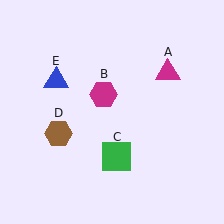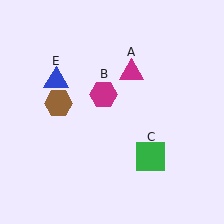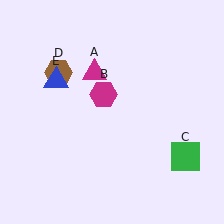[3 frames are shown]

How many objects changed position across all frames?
3 objects changed position: magenta triangle (object A), green square (object C), brown hexagon (object D).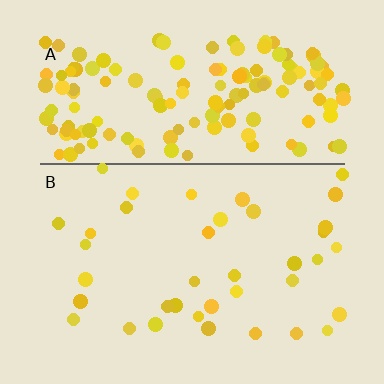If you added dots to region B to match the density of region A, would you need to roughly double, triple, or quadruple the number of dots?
Approximately quadruple.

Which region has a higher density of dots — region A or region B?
A (the top).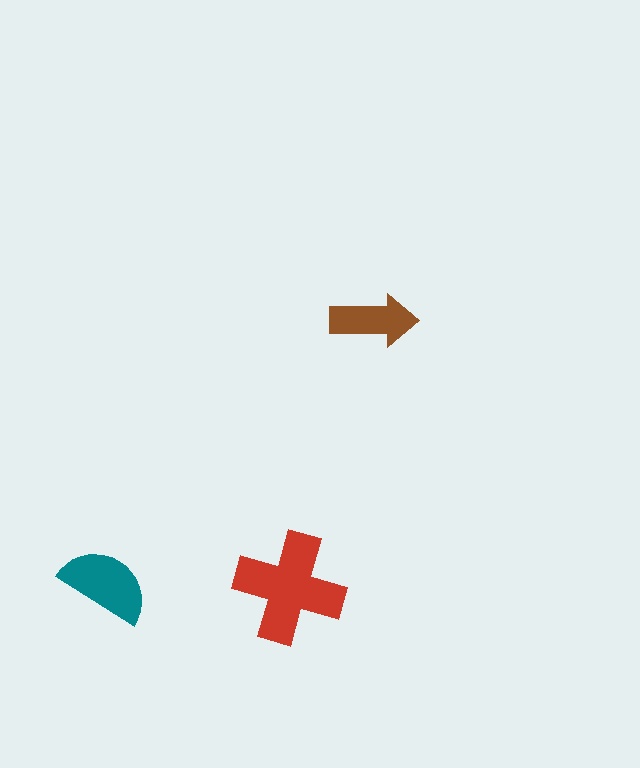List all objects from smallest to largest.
The brown arrow, the teal semicircle, the red cross.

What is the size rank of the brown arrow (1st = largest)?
3rd.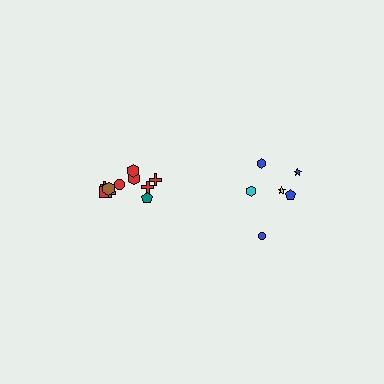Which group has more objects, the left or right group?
The left group.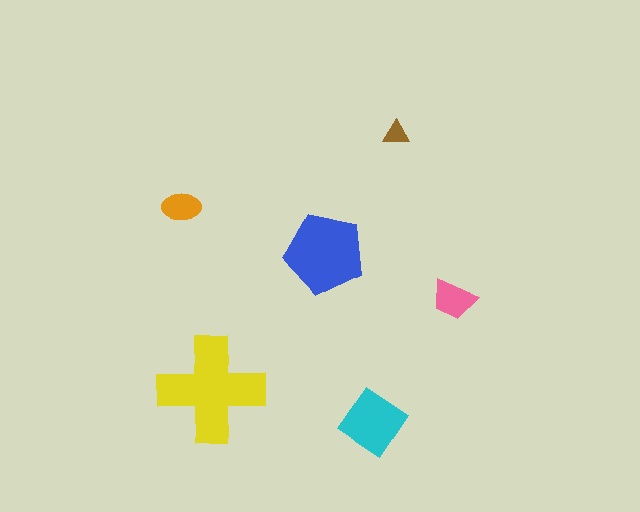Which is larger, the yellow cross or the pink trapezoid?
The yellow cross.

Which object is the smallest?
The brown triangle.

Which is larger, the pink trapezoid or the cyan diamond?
The cyan diamond.